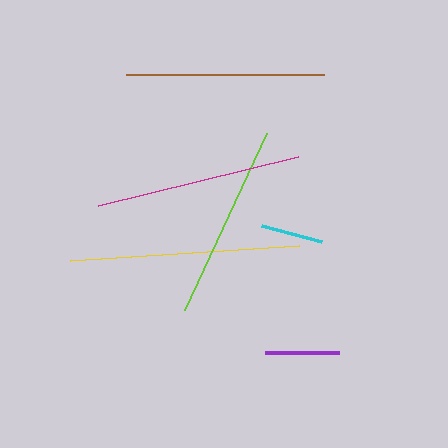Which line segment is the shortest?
The cyan line is the shortest at approximately 62 pixels.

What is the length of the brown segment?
The brown segment is approximately 199 pixels long.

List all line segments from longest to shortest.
From longest to shortest: yellow, magenta, brown, lime, purple, cyan.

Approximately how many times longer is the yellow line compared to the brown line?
The yellow line is approximately 1.2 times the length of the brown line.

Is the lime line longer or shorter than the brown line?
The brown line is longer than the lime line.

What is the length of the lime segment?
The lime segment is approximately 195 pixels long.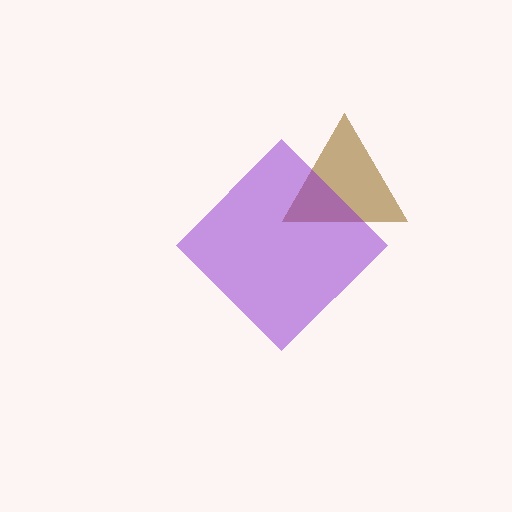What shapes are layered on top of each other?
The layered shapes are: a brown triangle, a purple diamond.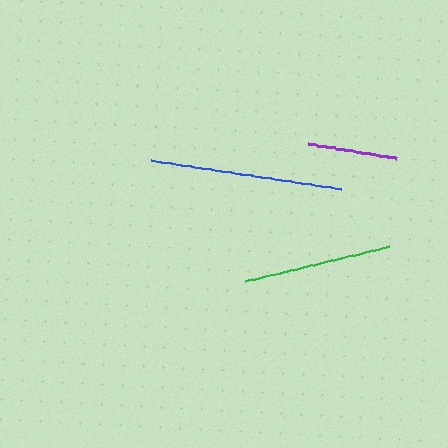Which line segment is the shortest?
The purple line is the shortest at approximately 89 pixels.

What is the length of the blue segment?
The blue segment is approximately 192 pixels long.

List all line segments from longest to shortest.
From longest to shortest: blue, green, purple.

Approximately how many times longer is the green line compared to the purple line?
The green line is approximately 1.7 times the length of the purple line.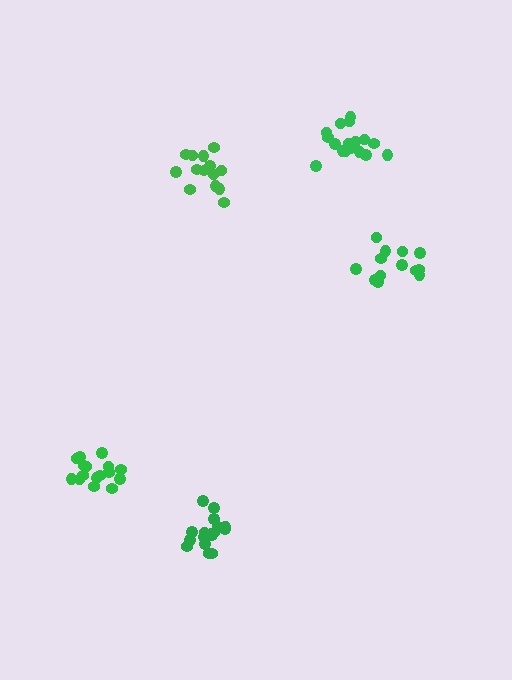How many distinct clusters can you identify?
There are 5 distinct clusters.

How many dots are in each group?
Group 1: 13 dots, Group 2: 16 dots, Group 3: 14 dots, Group 4: 17 dots, Group 5: 17 dots (77 total).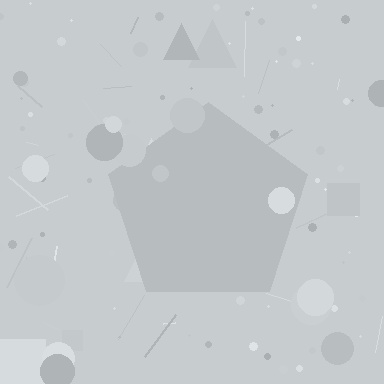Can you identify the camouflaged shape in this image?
The camouflaged shape is a pentagon.